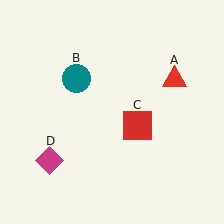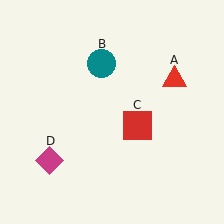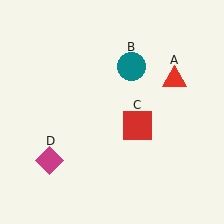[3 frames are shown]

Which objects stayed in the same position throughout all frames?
Red triangle (object A) and red square (object C) and magenta diamond (object D) remained stationary.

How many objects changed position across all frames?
1 object changed position: teal circle (object B).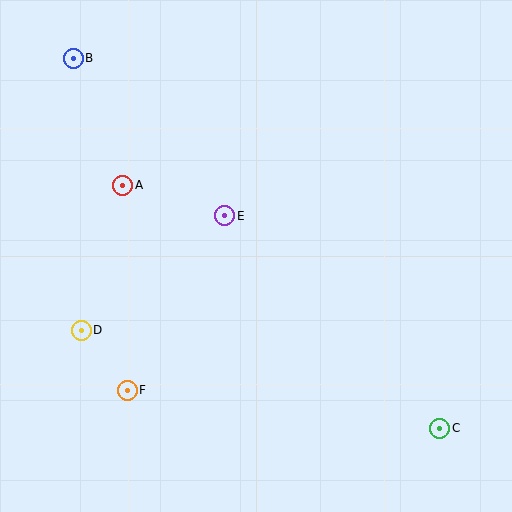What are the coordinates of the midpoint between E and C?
The midpoint between E and C is at (332, 322).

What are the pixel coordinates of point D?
Point D is at (81, 330).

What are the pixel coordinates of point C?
Point C is at (440, 428).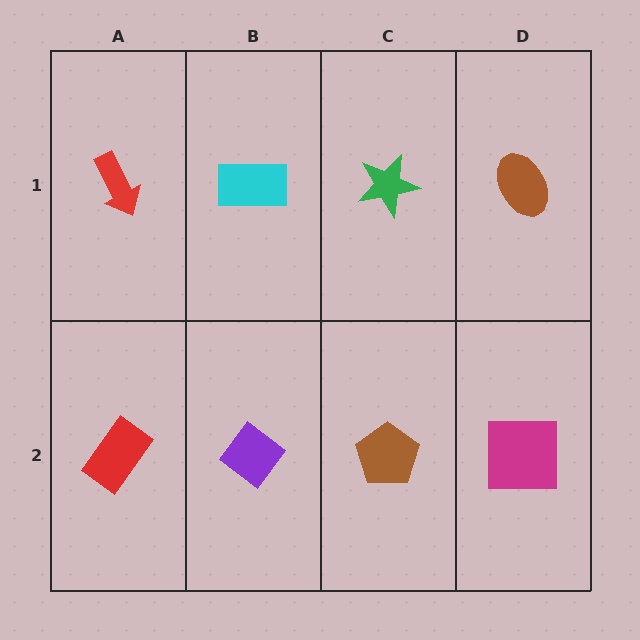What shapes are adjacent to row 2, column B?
A cyan rectangle (row 1, column B), a red rectangle (row 2, column A), a brown pentagon (row 2, column C).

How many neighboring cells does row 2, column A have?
2.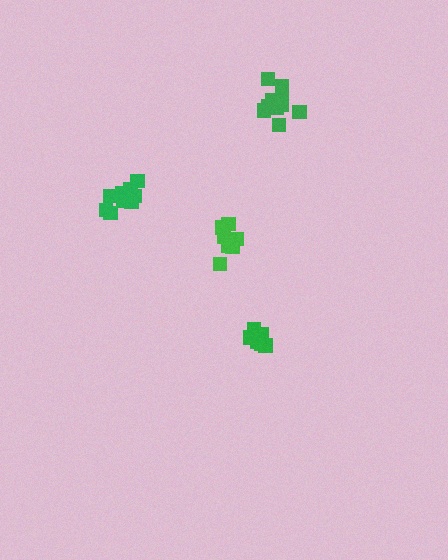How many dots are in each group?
Group 1: 11 dots, Group 2: 8 dots, Group 3: 12 dots, Group 4: 8 dots (39 total).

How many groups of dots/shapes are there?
There are 4 groups.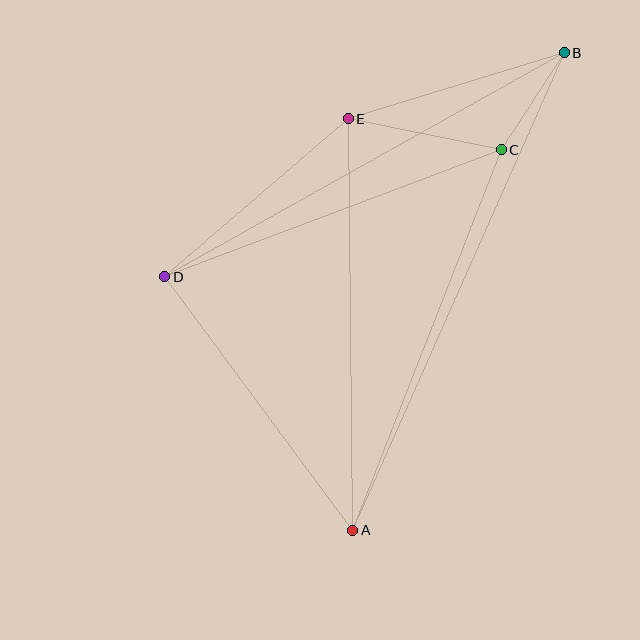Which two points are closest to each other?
Points B and C are closest to each other.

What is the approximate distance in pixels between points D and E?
The distance between D and E is approximately 242 pixels.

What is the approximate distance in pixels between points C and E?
The distance between C and E is approximately 156 pixels.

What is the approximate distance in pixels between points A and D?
The distance between A and D is approximately 316 pixels.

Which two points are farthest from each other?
Points A and B are farthest from each other.